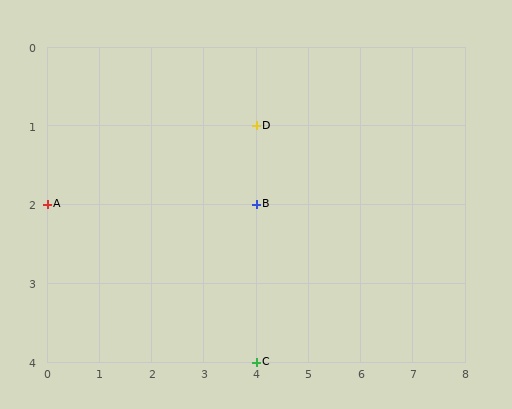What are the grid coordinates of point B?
Point B is at grid coordinates (4, 2).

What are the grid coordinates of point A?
Point A is at grid coordinates (0, 2).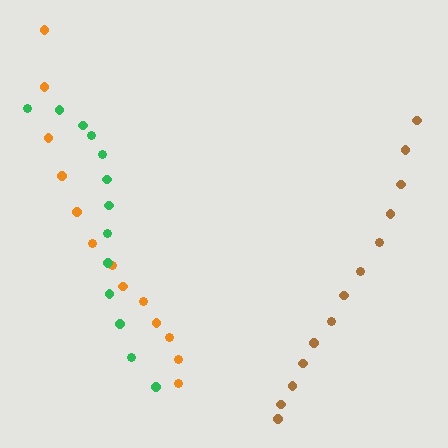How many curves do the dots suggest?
There are 3 distinct paths.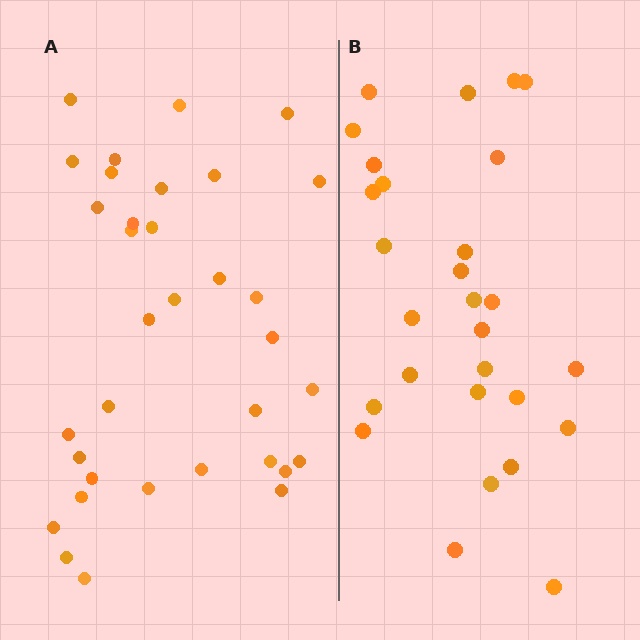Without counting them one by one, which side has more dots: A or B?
Region A (the left region) has more dots.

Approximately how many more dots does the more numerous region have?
Region A has about 6 more dots than region B.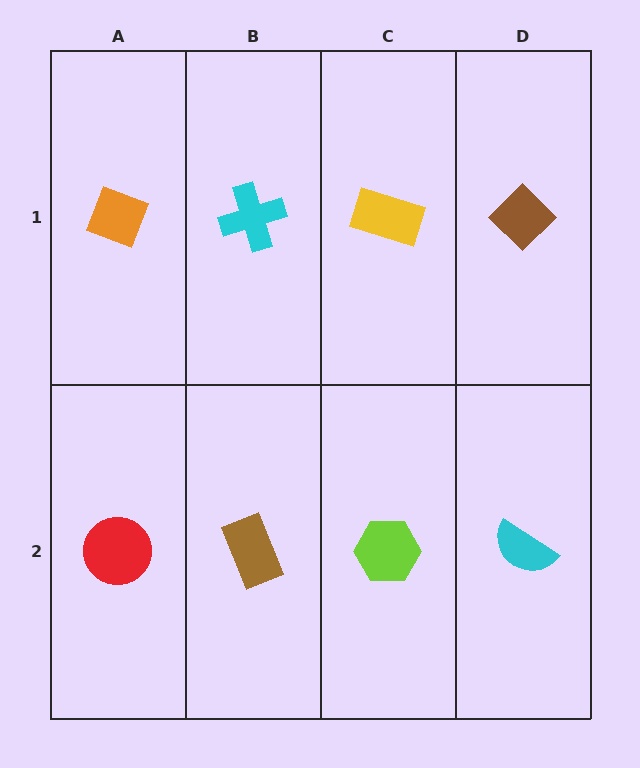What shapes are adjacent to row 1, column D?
A cyan semicircle (row 2, column D), a yellow rectangle (row 1, column C).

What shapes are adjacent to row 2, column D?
A brown diamond (row 1, column D), a lime hexagon (row 2, column C).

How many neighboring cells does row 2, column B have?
3.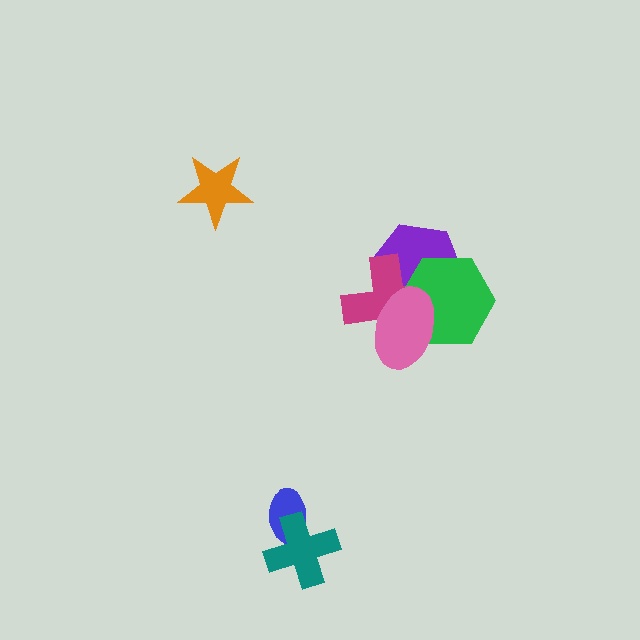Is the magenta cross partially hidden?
Yes, it is partially covered by another shape.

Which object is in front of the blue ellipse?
The teal cross is in front of the blue ellipse.